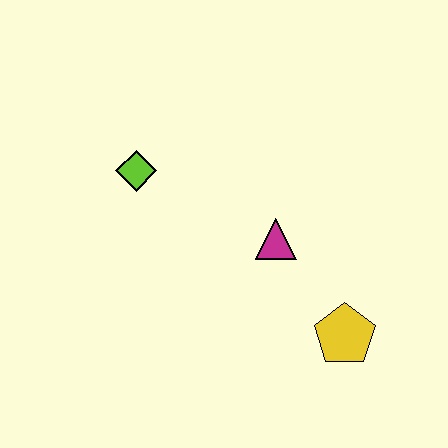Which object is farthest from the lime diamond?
The yellow pentagon is farthest from the lime diamond.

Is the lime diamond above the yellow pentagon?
Yes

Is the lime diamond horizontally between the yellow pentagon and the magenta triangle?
No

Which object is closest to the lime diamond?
The magenta triangle is closest to the lime diamond.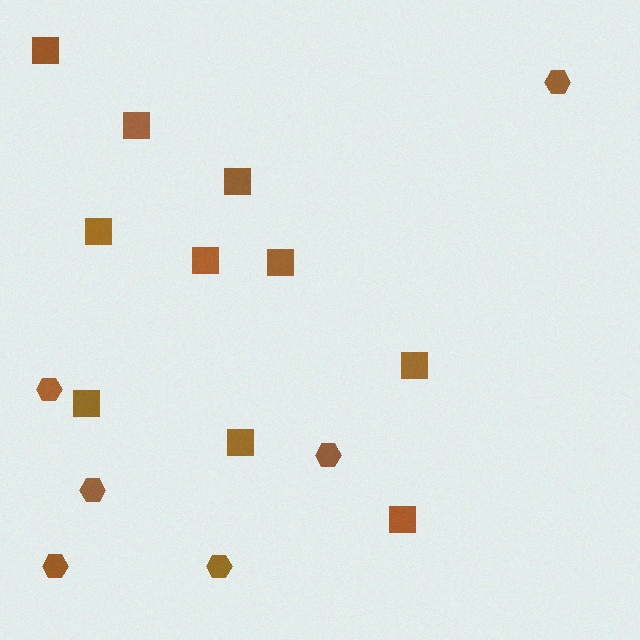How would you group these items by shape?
There are 2 groups: one group of hexagons (6) and one group of squares (10).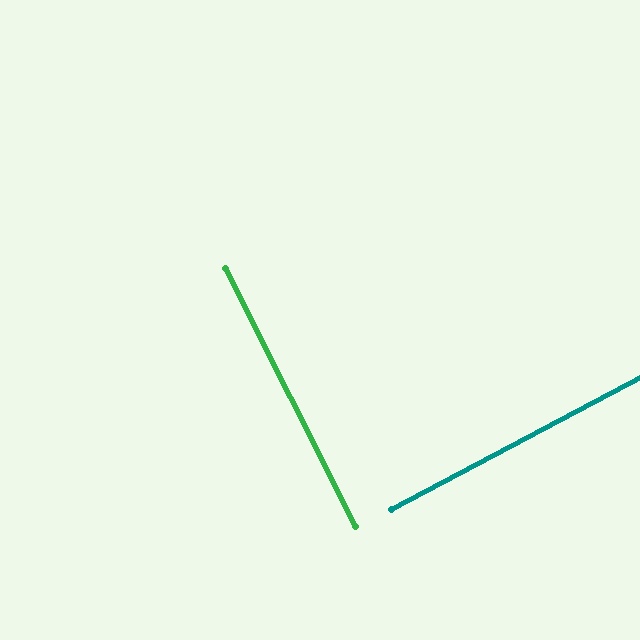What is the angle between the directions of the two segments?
Approximately 89 degrees.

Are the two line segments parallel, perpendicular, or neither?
Perpendicular — they meet at approximately 89°.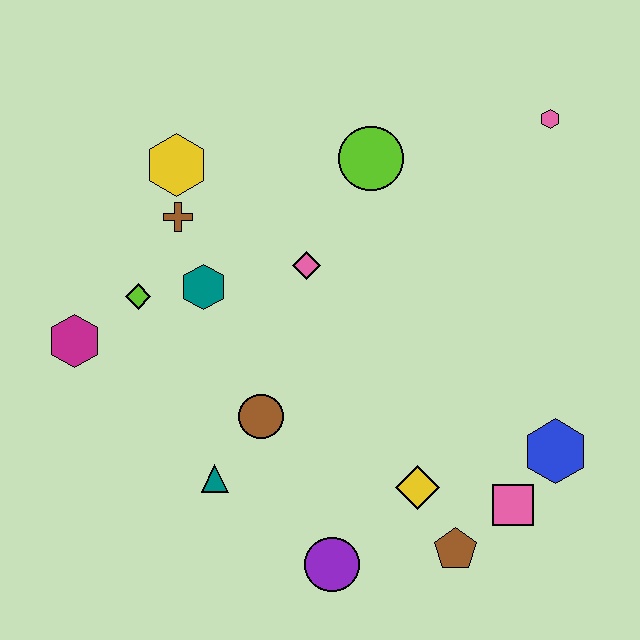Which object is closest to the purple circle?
The yellow diamond is closest to the purple circle.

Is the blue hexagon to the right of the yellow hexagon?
Yes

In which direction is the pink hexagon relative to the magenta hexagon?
The pink hexagon is to the right of the magenta hexagon.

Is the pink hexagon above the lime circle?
Yes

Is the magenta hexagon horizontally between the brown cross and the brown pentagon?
No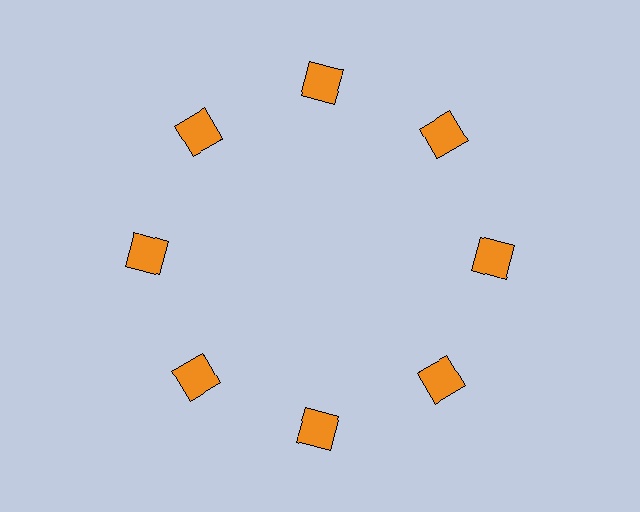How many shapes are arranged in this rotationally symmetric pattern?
There are 8 shapes, arranged in 8 groups of 1.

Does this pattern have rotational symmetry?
Yes, this pattern has 8-fold rotational symmetry. It looks the same after rotating 45 degrees around the center.